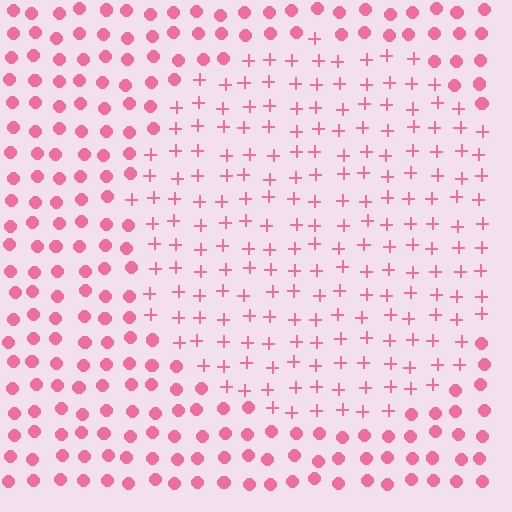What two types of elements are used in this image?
The image uses plus signs inside the circle region and circles outside it.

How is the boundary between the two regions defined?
The boundary is defined by a change in element shape: plus signs inside vs. circles outside. All elements share the same color and spacing.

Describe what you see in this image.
The image is filled with small pink elements arranged in a uniform grid. A circle-shaped region contains plus signs, while the surrounding area contains circles. The boundary is defined purely by the change in element shape.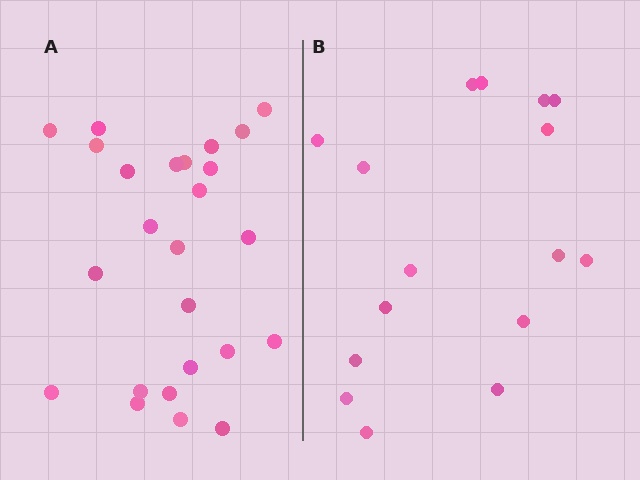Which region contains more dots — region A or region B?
Region A (the left region) has more dots.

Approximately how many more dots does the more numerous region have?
Region A has roughly 8 or so more dots than region B.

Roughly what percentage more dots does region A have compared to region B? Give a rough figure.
About 55% more.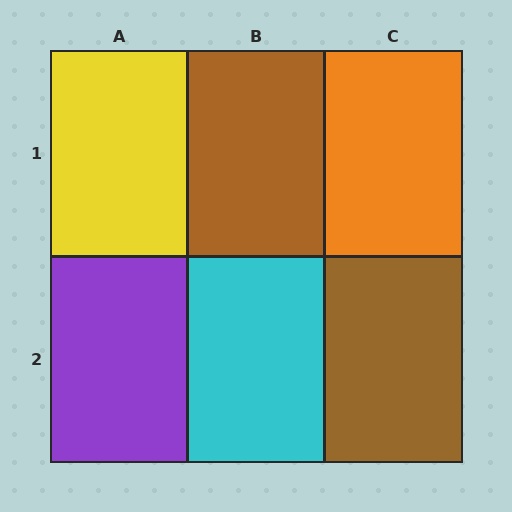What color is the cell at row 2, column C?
Brown.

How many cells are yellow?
1 cell is yellow.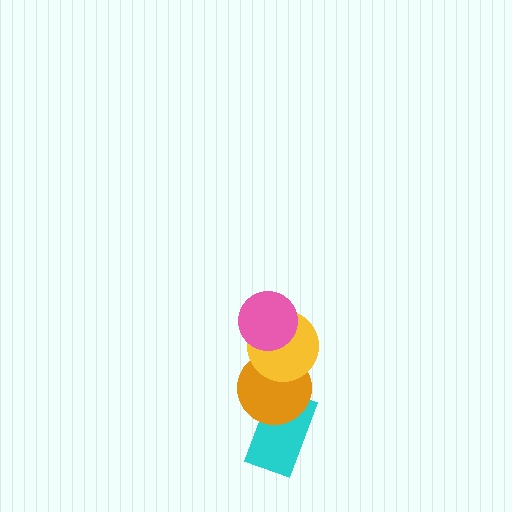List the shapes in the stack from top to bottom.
From top to bottom: the pink circle, the yellow circle, the orange circle, the cyan rectangle.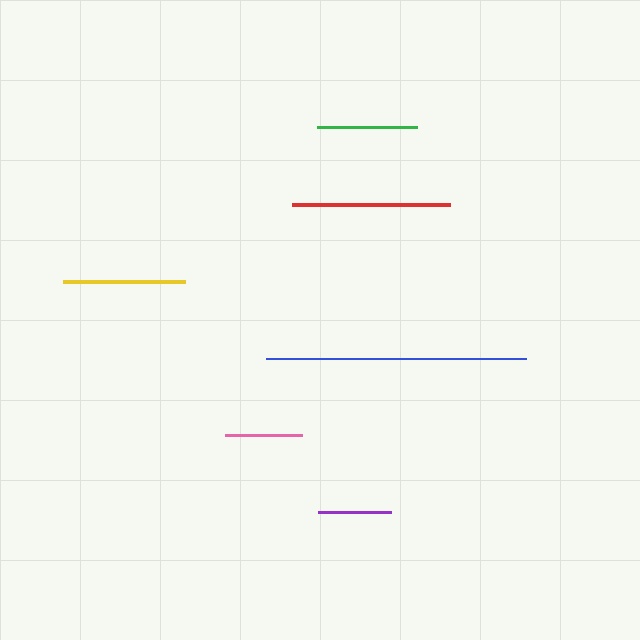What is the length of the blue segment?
The blue segment is approximately 260 pixels long.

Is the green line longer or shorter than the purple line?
The green line is longer than the purple line.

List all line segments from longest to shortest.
From longest to shortest: blue, red, yellow, green, pink, purple.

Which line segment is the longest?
The blue line is the longest at approximately 260 pixels.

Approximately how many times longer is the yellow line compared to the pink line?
The yellow line is approximately 1.6 times the length of the pink line.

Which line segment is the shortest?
The purple line is the shortest at approximately 73 pixels.